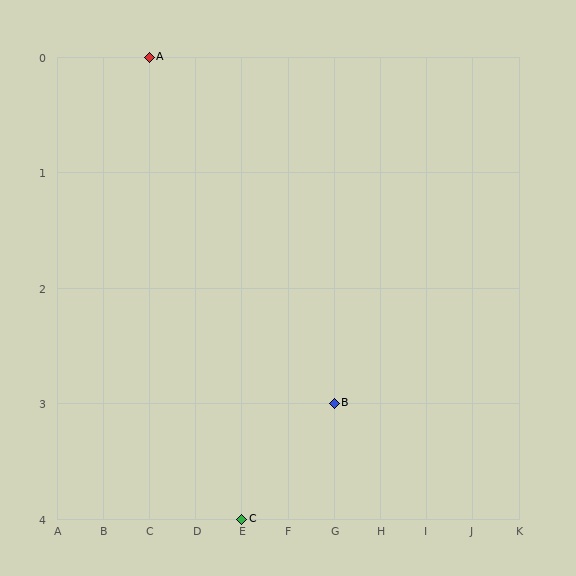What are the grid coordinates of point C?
Point C is at grid coordinates (E, 4).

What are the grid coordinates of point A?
Point A is at grid coordinates (C, 0).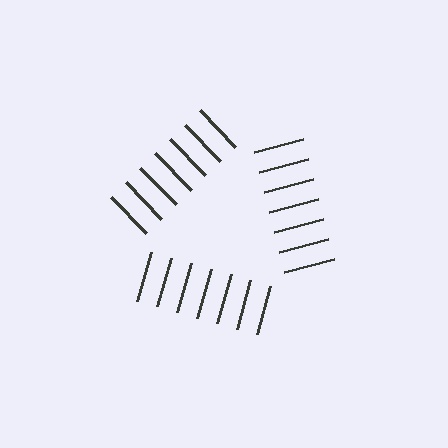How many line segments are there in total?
21 — 7 along each of the 3 edges.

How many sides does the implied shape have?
3 sides — the line-ends trace a triangle.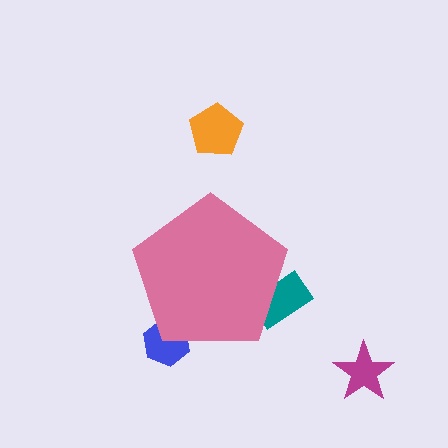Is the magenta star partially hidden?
No, the magenta star is fully visible.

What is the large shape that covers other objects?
A pink pentagon.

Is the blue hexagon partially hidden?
Yes, the blue hexagon is partially hidden behind the pink pentagon.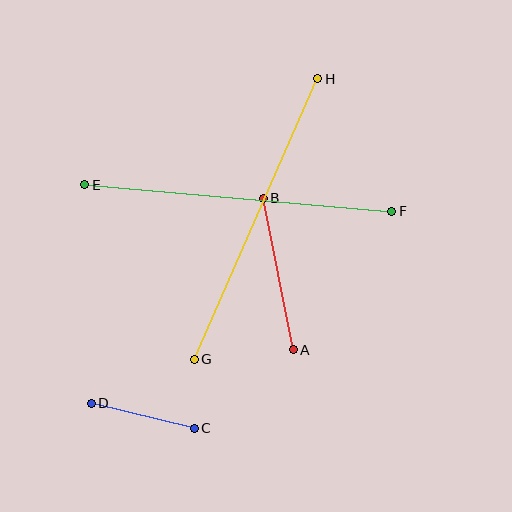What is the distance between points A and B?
The distance is approximately 154 pixels.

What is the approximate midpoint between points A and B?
The midpoint is at approximately (278, 274) pixels.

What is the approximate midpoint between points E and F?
The midpoint is at approximately (238, 198) pixels.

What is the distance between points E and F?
The distance is approximately 308 pixels.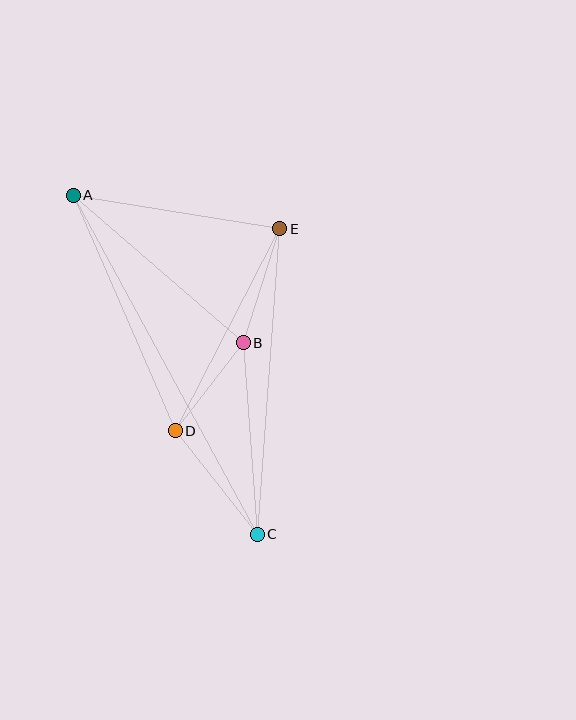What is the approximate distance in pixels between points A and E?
The distance between A and E is approximately 209 pixels.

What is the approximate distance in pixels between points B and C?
The distance between B and C is approximately 192 pixels.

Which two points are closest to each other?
Points B and D are closest to each other.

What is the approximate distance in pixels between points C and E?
The distance between C and E is approximately 306 pixels.